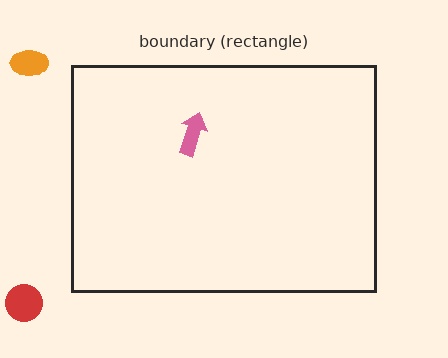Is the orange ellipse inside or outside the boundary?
Outside.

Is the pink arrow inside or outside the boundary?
Inside.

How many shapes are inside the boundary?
1 inside, 2 outside.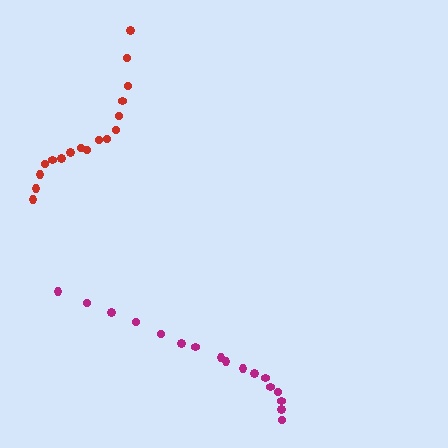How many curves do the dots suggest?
There are 2 distinct paths.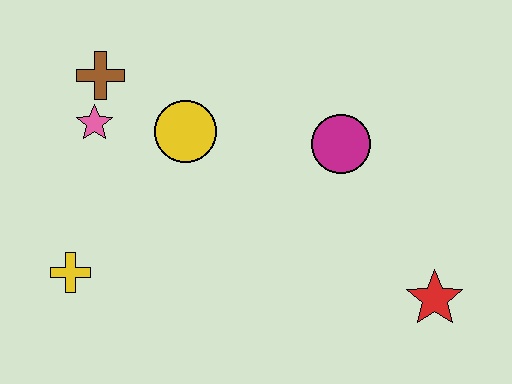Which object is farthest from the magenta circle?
The yellow cross is farthest from the magenta circle.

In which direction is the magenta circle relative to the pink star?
The magenta circle is to the right of the pink star.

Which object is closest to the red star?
The magenta circle is closest to the red star.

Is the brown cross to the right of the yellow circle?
No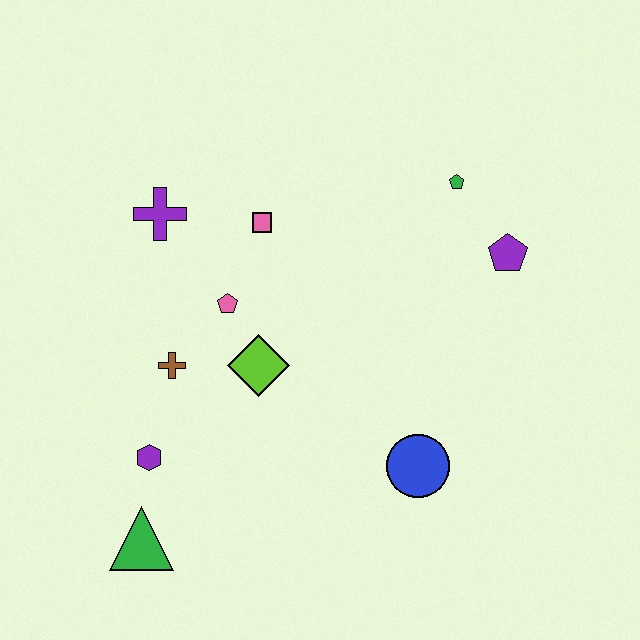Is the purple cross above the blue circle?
Yes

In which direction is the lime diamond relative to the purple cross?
The lime diamond is below the purple cross.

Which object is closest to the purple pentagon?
The green pentagon is closest to the purple pentagon.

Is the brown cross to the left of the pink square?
Yes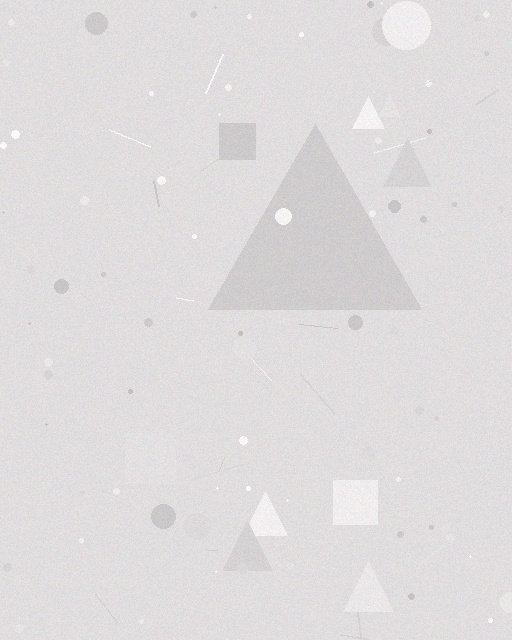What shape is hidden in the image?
A triangle is hidden in the image.